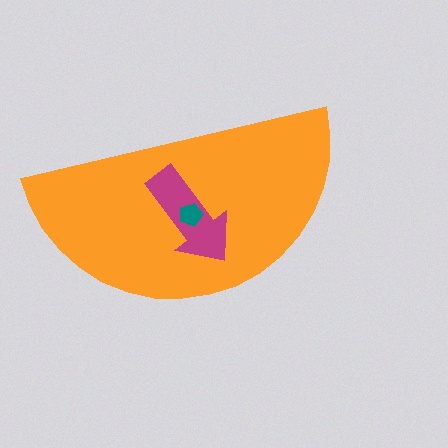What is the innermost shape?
The teal pentagon.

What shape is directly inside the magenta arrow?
The teal pentagon.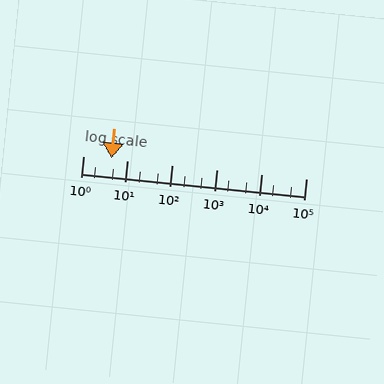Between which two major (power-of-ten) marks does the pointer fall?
The pointer is between 1 and 10.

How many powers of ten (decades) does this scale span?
The scale spans 5 decades, from 1 to 100000.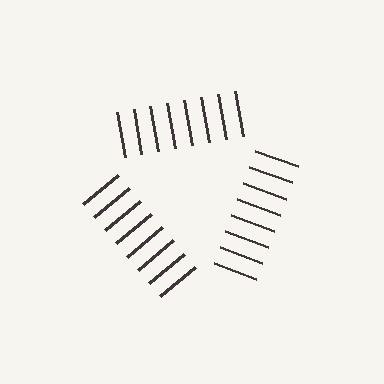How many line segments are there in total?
24 — 8 along each of the 3 edges.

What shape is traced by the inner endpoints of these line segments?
An illusory triangle — the line segments terminate on its edges but no continuous stroke is drawn.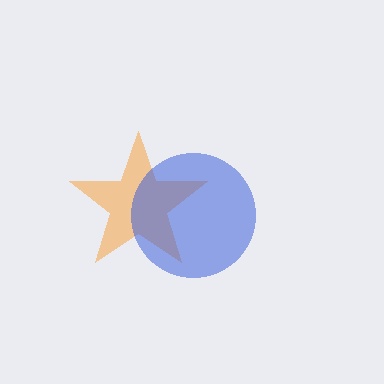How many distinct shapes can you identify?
There are 2 distinct shapes: an orange star, a blue circle.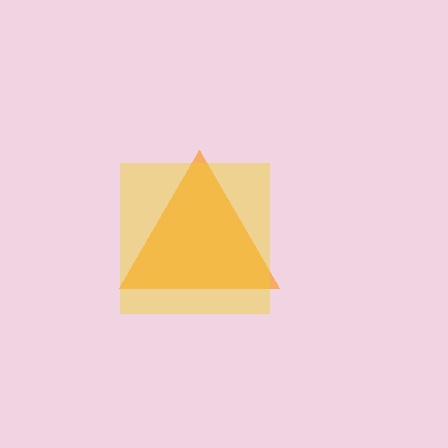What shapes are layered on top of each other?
The layered shapes are: an orange triangle, a yellow square.